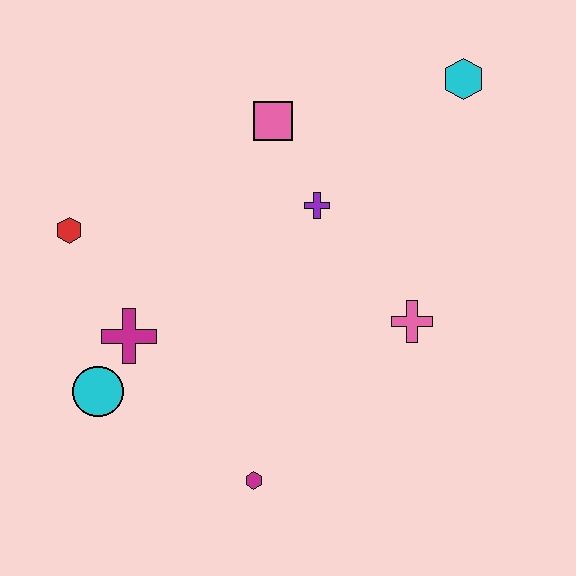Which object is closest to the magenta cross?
The cyan circle is closest to the magenta cross.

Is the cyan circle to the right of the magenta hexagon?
No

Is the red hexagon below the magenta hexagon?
No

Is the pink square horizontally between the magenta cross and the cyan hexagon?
Yes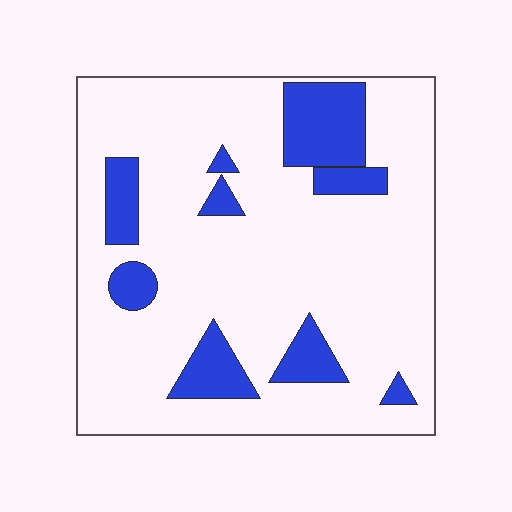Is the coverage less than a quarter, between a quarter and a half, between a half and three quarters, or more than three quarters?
Less than a quarter.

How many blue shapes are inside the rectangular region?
9.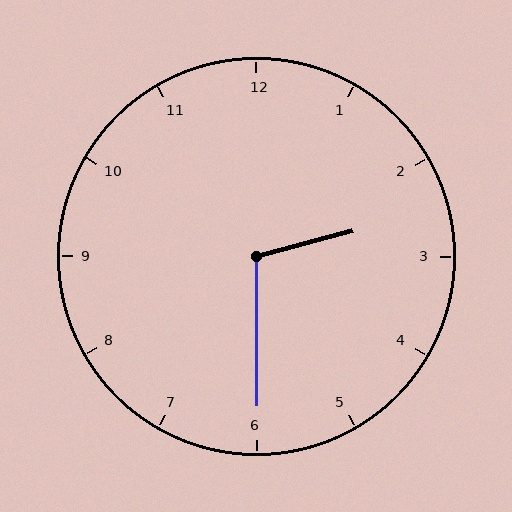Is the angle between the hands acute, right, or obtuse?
It is obtuse.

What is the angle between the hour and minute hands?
Approximately 105 degrees.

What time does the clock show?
2:30.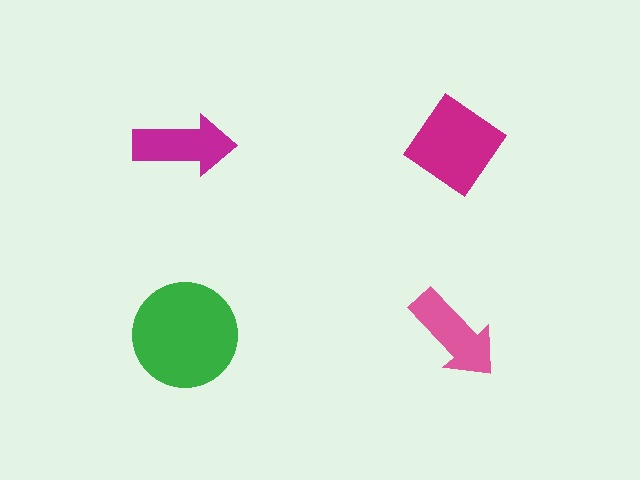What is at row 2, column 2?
A pink arrow.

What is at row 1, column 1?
A magenta arrow.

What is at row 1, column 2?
A magenta diamond.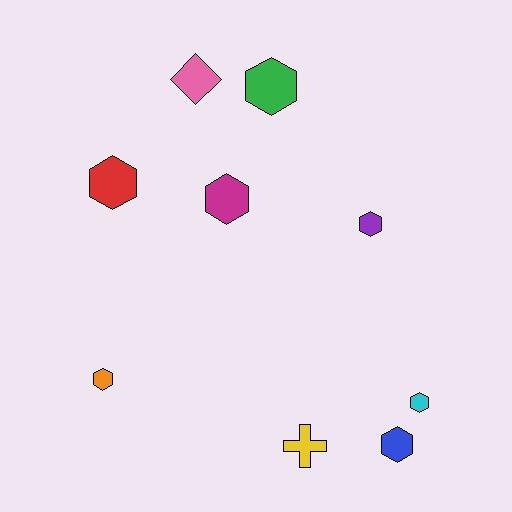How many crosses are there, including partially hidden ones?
There is 1 cross.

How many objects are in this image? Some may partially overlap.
There are 9 objects.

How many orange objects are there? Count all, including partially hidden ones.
There is 1 orange object.